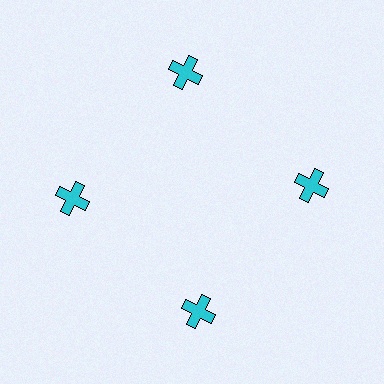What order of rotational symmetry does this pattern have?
This pattern has 4-fold rotational symmetry.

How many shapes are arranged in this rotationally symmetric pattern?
There are 4 shapes, arranged in 4 groups of 1.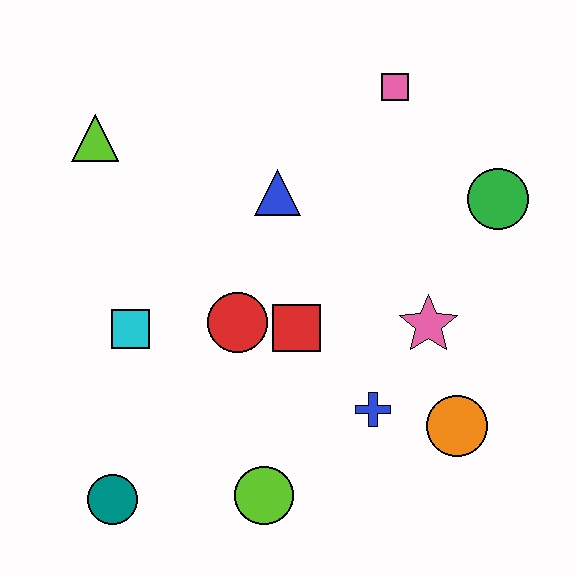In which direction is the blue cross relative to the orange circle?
The blue cross is to the left of the orange circle.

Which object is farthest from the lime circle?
The pink square is farthest from the lime circle.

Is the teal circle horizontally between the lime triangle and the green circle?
Yes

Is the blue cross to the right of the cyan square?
Yes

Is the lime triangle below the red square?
No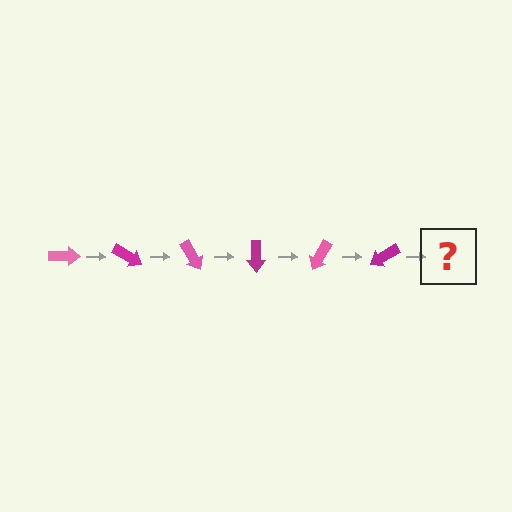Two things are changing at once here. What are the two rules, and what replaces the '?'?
The two rules are that it rotates 30 degrees each step and the color cycles through pink and magenta. The '?' should be a pink arrow, rotated 180 degrees from the start.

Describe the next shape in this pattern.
It should be a pink arrow, rotated 180 degrees from the start.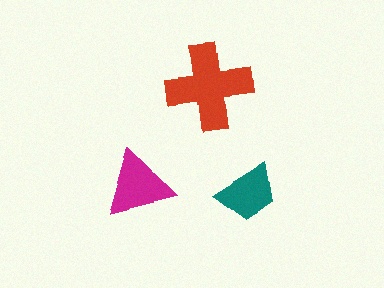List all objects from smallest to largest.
The teal trapezoid, the magenta triangle, the red cross.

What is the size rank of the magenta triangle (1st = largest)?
2nd.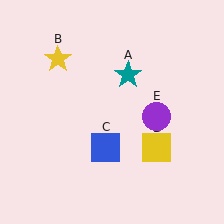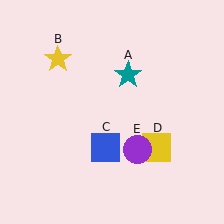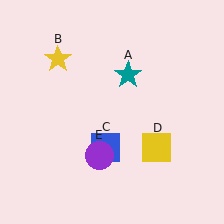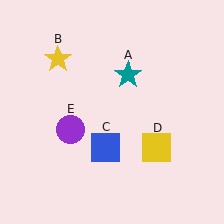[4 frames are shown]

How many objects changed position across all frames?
1 object changed position: purple circle (object E).